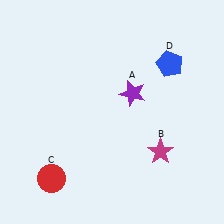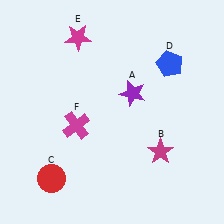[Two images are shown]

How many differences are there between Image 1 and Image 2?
There are 2 differences between the two images.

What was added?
A magenta star (E), a magenta cross (F) were added in Image 2.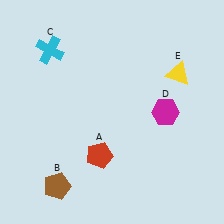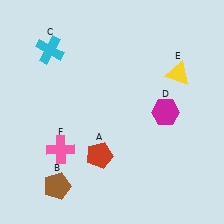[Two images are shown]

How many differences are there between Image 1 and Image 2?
There is 1 difference between the two images.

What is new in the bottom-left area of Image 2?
A pink cross (F) was added in the bottom-left area of Image 2.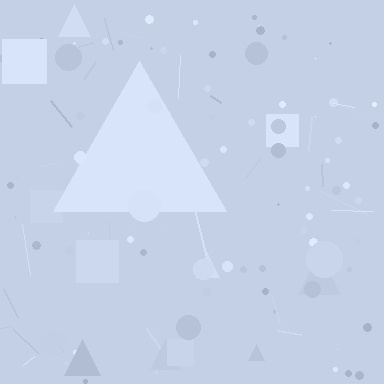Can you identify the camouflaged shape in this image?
The camouflaged shape is a triangle.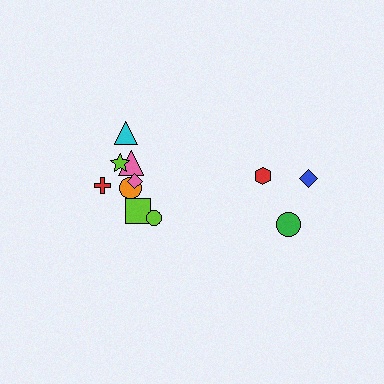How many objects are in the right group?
There are 3 objects.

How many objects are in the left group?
There are 8 objects.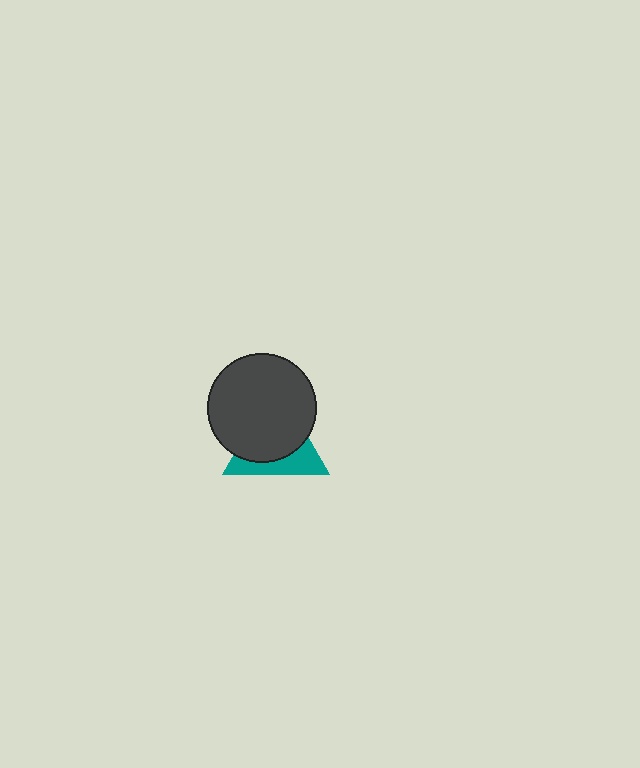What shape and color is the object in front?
The object in front is a dark gray circle.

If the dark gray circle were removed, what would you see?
You would see the complete teal triangle.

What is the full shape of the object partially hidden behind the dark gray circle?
The partially hidden object is a teal triangle.